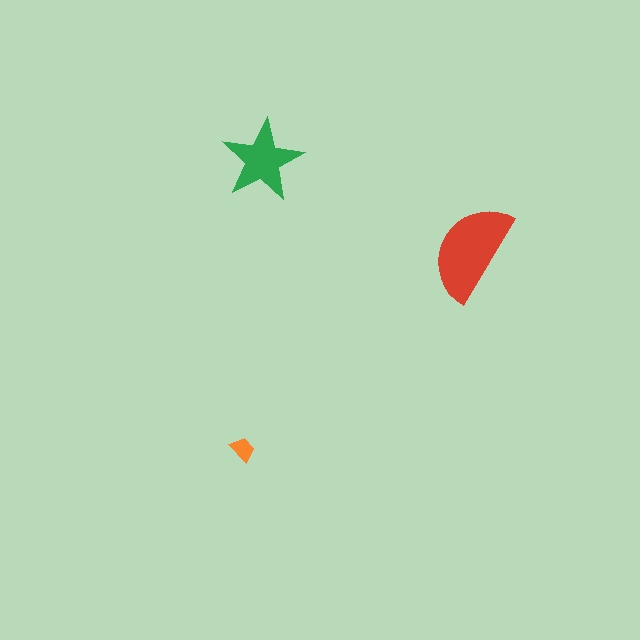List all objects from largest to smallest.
The red semicircle, the green star, the orange trapezoid.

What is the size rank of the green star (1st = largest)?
2nd.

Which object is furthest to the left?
The orange trapezoid is leftmost.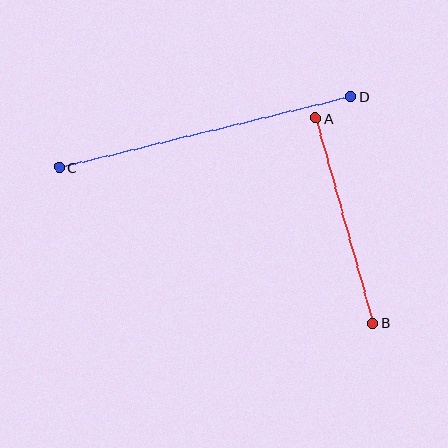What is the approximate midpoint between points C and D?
The midpoint is at approximately (205, 132) pixels.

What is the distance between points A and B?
The distance is approximately 212 pixels.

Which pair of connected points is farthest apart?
Points C and D are farthest apart.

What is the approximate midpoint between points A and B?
The midpoint is at approximately (345, 221) pixels.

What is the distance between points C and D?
The distance is approximately 300 pixels.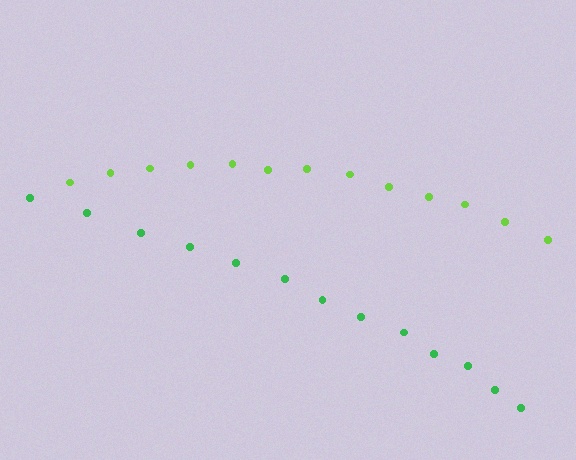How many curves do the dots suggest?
There are 2 distinct paths.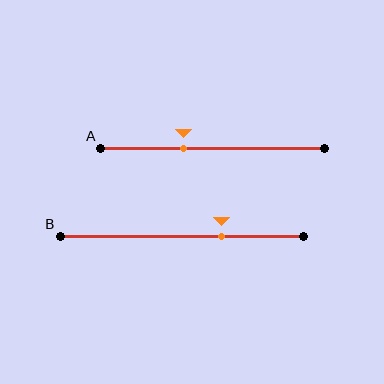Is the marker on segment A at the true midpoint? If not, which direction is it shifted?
No, the marker on segment A is shifted to the left by about 13% of the segment length.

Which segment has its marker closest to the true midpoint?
Segment A has its marker closest to the true midpoint.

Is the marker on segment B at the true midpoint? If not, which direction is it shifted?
No, the marker on segment B is shifted to the right by about 16% of the segment length.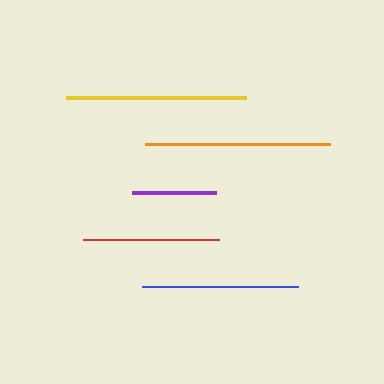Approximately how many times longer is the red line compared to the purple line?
The red line is approximately 1.6 times the length of the purple line.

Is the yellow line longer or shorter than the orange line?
The orange line is longer than the yellow line.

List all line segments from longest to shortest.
From longest to shortest: orange, yellow, blue, red, purple.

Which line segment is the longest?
The orange line is the longest at approximately 185 pixels.